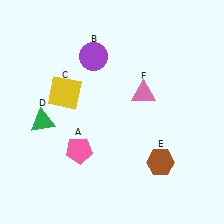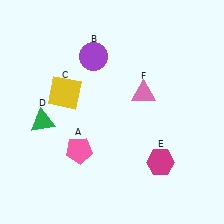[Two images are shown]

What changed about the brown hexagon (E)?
In Image 1, E is brown. In Image 2, it changed to magenta.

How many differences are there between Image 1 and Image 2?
There is 1 difference between the two images.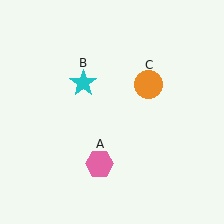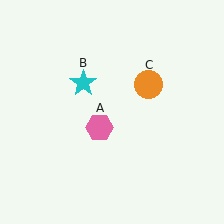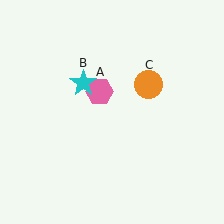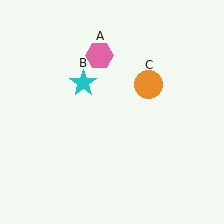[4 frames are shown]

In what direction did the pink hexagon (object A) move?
The pink hexagon (object A) moved up.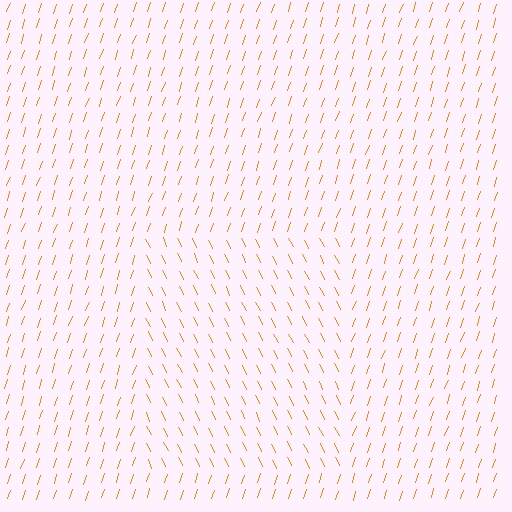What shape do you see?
I see a rectangle.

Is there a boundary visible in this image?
Yes, there is a texture boundary formed by a change in line orientation.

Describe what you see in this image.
The image is filled with small orange line segments. A rectangle region in the image has lines oriented differently from the surrounding lines, creating a visible texture boundary.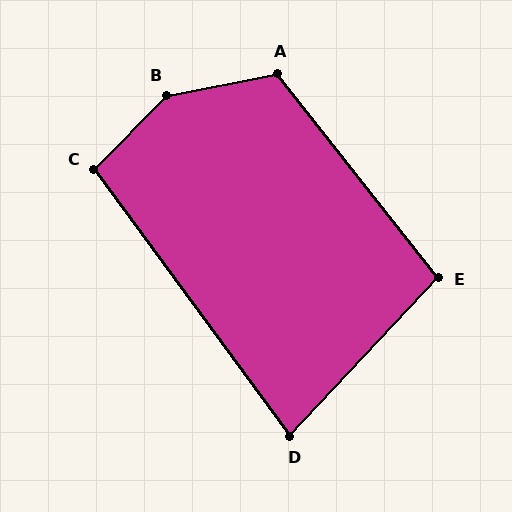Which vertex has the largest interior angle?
B, at approximately 146 degrees.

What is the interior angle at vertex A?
Approximately 117 degrees (obtuse).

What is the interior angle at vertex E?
Approximately 99 degrees (obtuse).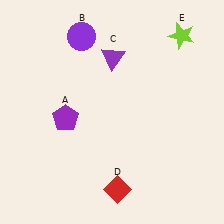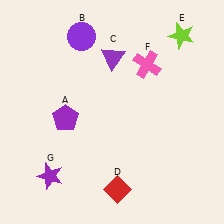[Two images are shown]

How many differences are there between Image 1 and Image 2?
There are 2 differences between the two images.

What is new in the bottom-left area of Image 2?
A purple star (G) was added in the bottom-left area of Image 2.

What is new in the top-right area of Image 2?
A pink cross (F) was added in the top-right area of Image 2.